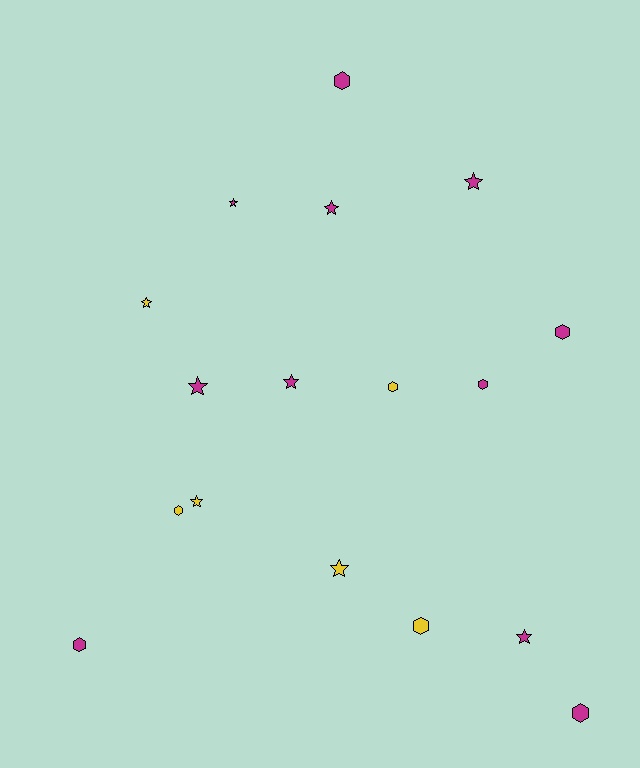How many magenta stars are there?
There are 6 magenta stars.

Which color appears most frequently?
Magenta, with 11 objects.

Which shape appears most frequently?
Star, with 9 objects.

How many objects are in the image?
There are 17 objects.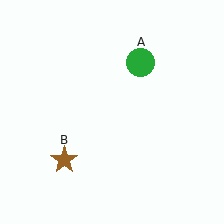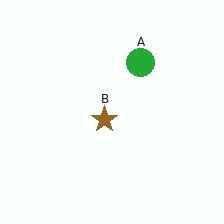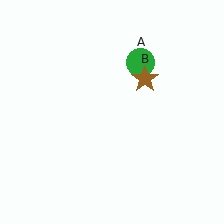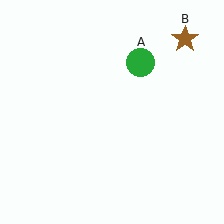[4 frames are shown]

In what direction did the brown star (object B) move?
The brown star (object B) moved up and to the right.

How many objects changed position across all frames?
1 object changed position: brown star (object B).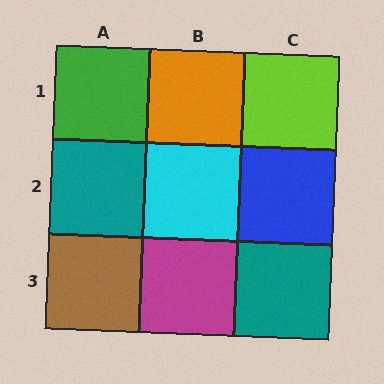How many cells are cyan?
1 cell is cyan.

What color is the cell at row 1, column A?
Green.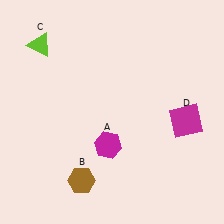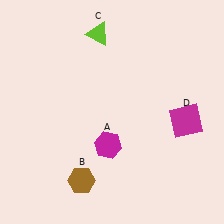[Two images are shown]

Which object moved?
The lime triangle (C) moved right.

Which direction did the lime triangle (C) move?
The lime triangle (C) moved right.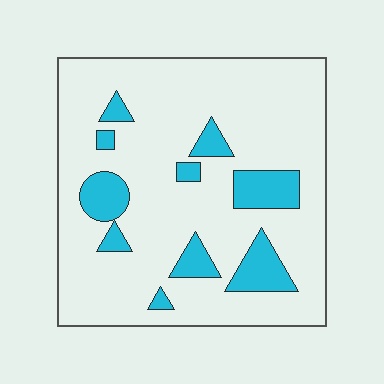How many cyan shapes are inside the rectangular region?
10.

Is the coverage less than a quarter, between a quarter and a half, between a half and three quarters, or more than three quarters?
Less than a quarter.